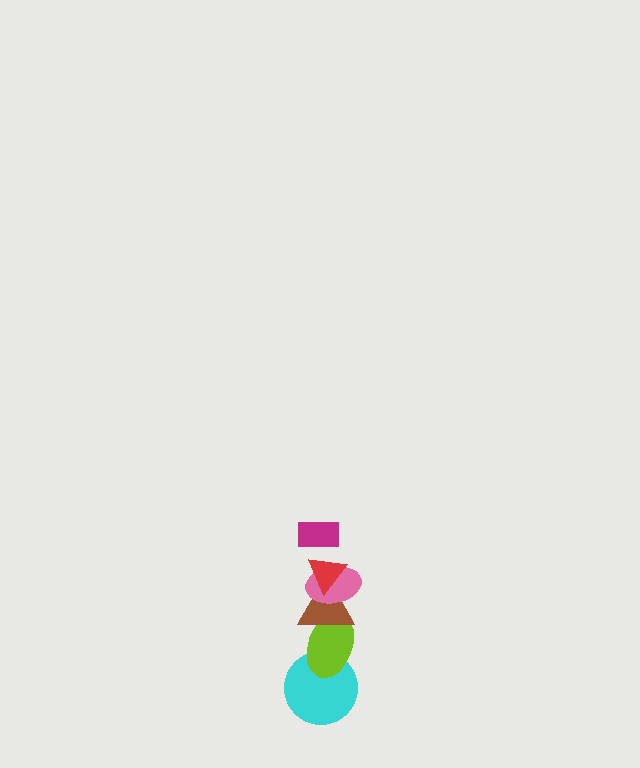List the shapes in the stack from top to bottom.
From top to bottom: the magenta rectangle, the red triangle, the pink ellipse, the brown triangle, the lime ellipse, the cyan circle.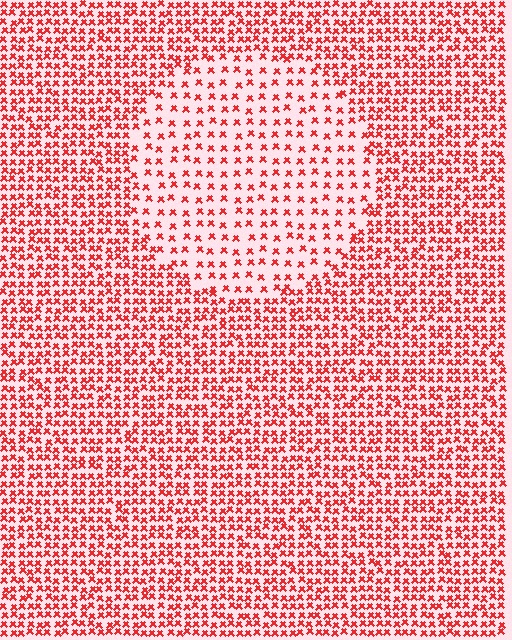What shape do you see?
I see a circle.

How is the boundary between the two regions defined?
The boundary is defined by a change in element density (approximately 2.2x ratio). All elements are the same color, size, and shape.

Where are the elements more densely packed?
The elements are more densely packed outside the circle boundary.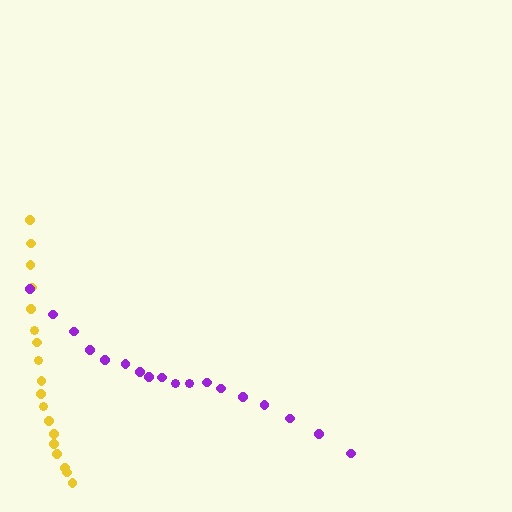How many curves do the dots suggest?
There are 2 distinct paths.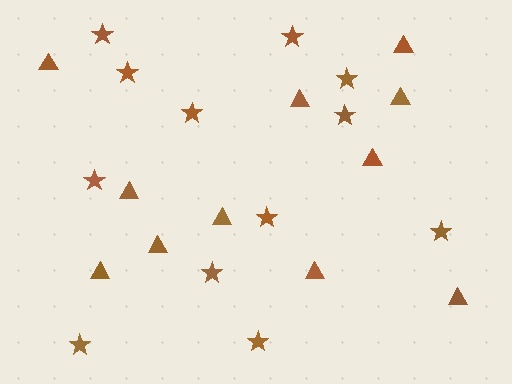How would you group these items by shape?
There are 2 groups: one group of stars (12) and one group of triangles (11).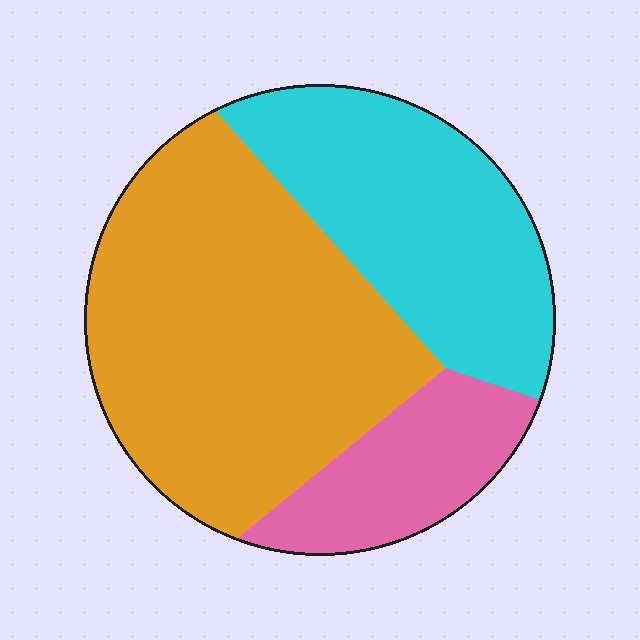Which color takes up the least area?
Pink, at roughly 15%.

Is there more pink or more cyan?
Cyan.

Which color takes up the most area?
Orange, at roughly 50%.